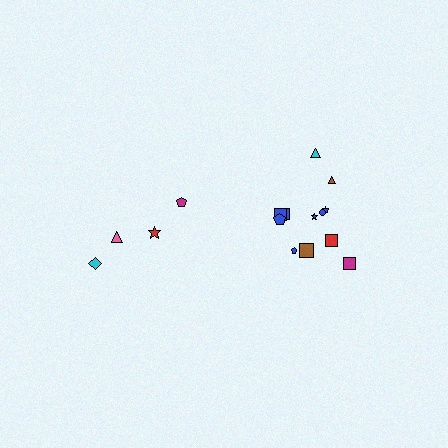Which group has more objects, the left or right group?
The right group.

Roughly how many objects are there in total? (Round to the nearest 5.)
Roughly 15 objects in total.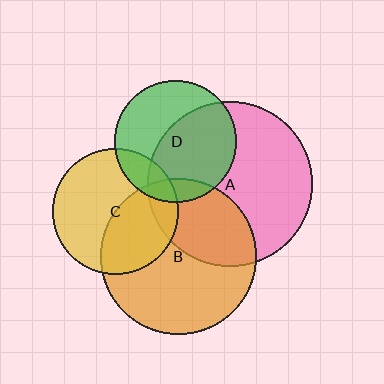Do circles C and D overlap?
Yes.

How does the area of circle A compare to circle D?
Approximately 1.8 times.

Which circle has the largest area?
Circle A (pink).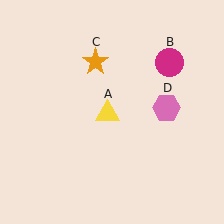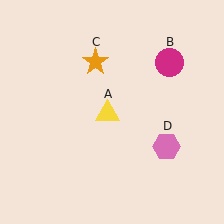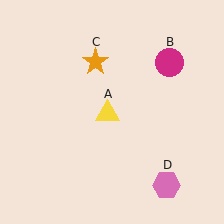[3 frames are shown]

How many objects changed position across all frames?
1 object changed position: pink hexagon (object D).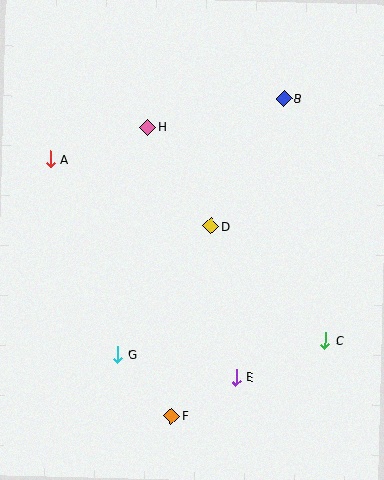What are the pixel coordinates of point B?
Point B is at (284, 99).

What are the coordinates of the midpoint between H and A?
The midpoint between H and A is at (99, 143).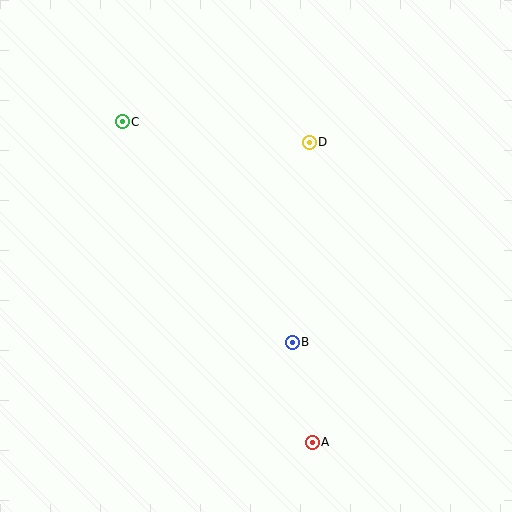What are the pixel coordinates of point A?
Point A is at (312, 442).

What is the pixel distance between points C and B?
The distance between C and B is 278 pixels.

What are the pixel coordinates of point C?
Point C is at (122, 122).